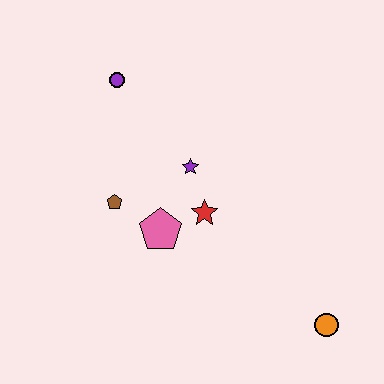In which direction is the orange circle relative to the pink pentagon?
The orange circle is to the right of the pink pentagon.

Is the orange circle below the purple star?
Yes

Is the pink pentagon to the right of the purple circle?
Yes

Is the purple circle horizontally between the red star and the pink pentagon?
No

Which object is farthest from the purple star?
The orange circle is farthest from the purple star.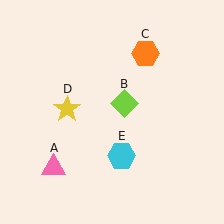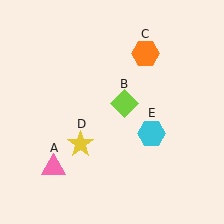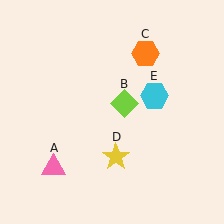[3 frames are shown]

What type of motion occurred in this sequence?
The yellow star (object D), cyan hexagon (object E) rotated counterclockwise around the center of the scene.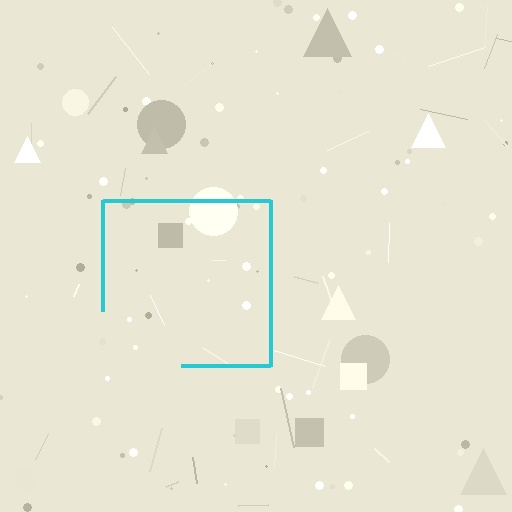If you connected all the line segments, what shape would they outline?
They would outline a square.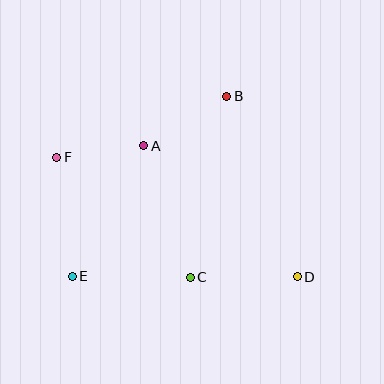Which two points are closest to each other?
Points A and F are closest to each other.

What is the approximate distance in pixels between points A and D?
The distance between A and D is approximately 202 pixels.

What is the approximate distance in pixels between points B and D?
The distance between B and D is approximately 194 pixels.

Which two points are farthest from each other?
Points D and F are farthest from each other.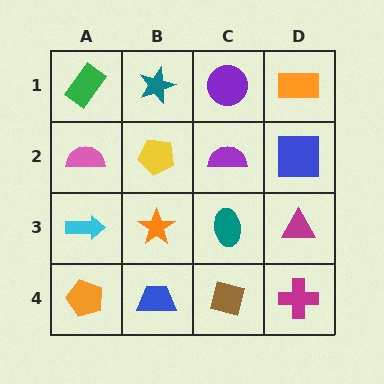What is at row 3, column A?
A cyan arrow.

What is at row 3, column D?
A magenta triangle.